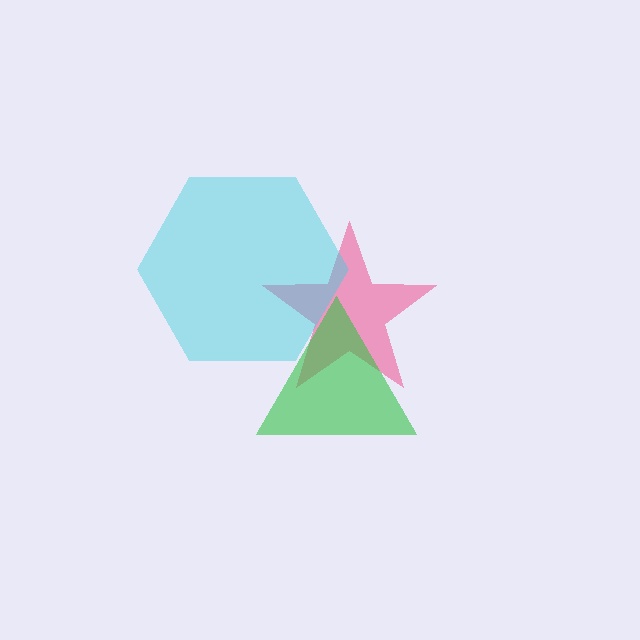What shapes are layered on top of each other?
The layered shapes are: a pink star, a green triangle, a cyan hexagon.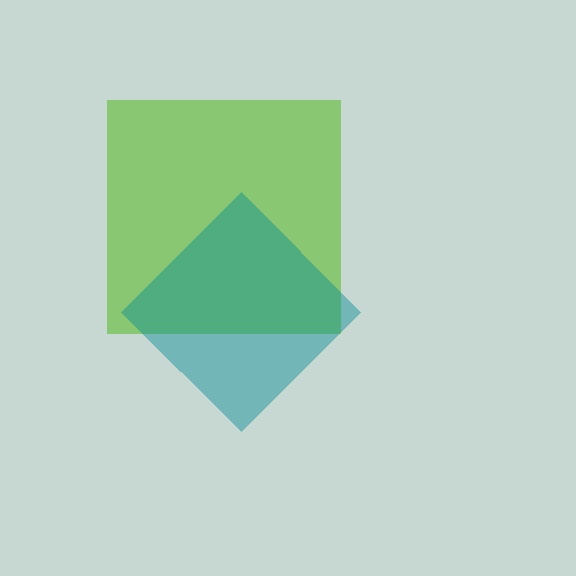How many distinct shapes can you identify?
There are 2 distinct shapes: a lime square, a teal diamond.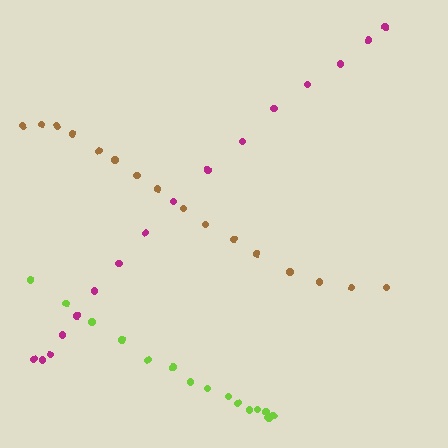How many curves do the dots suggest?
There are 3 distinct paths.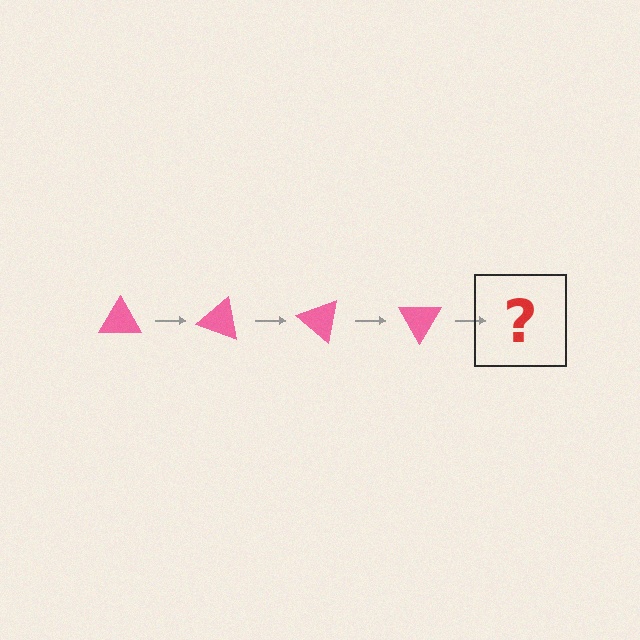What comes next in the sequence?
The next element should be a pink triangle rotated 80 degrees.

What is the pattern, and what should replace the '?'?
The pattern is that the triangle rotates 20 degrees each step. The '?' should be a pink triangle rotated 80 degrees.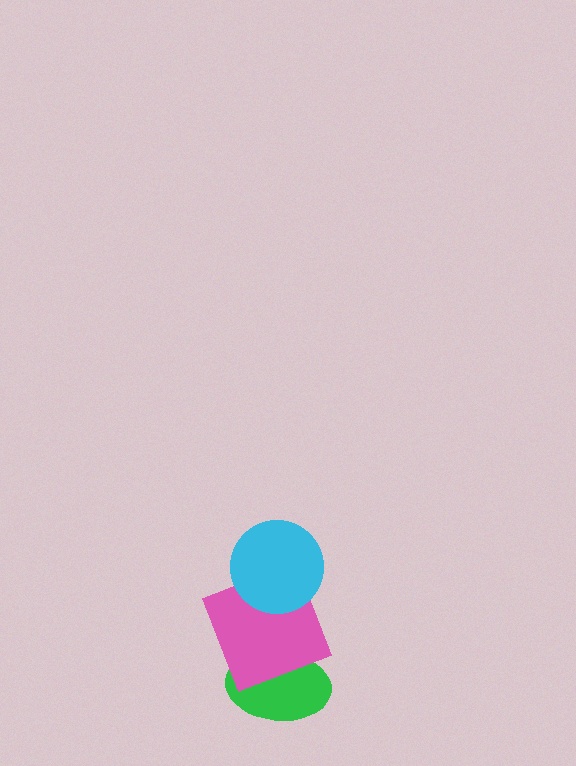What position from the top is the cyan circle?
The cyan circle is 1st from the top.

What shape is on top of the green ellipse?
The pink square is on top of the green ellipse.